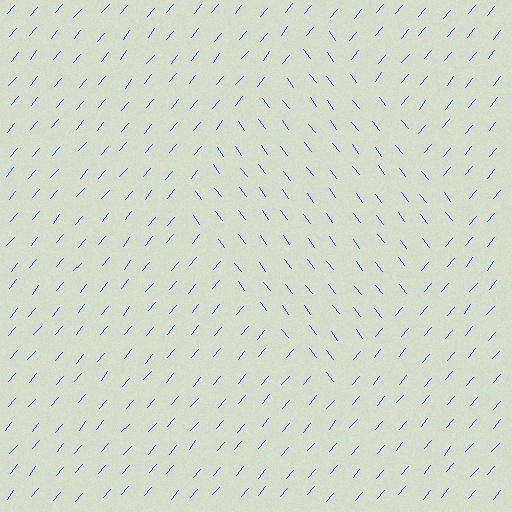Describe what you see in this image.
The image is filled with small blue line segments. A diamond region in the image has lines oriented differently from the surrounding lines, creating a visible texture boundary.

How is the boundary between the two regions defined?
The boundary is defined purely by a change in line orientation (approximately 77 degrees difference). All lines are the same color and thickness.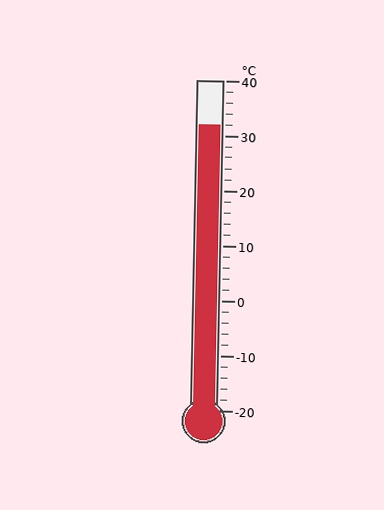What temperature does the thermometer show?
The thermometer shows approximately 32°C.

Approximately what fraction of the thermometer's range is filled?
The thermometer is filled to approximately 85% of its range.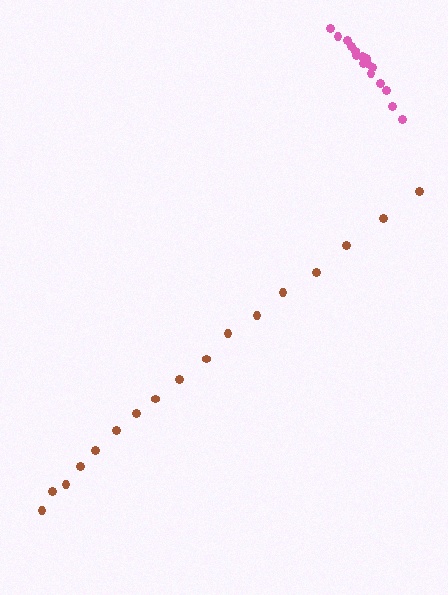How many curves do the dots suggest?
There are 2 distinct paths.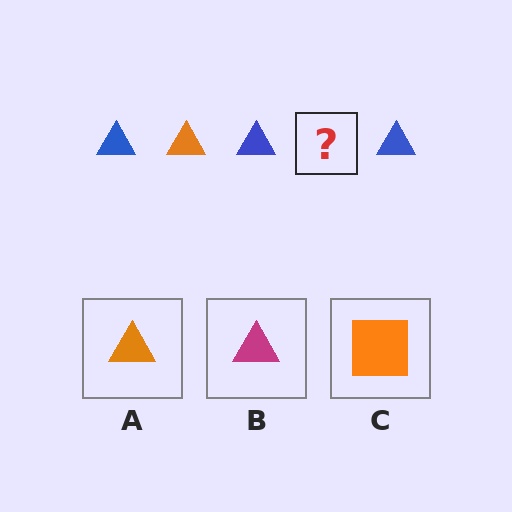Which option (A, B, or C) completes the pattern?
A.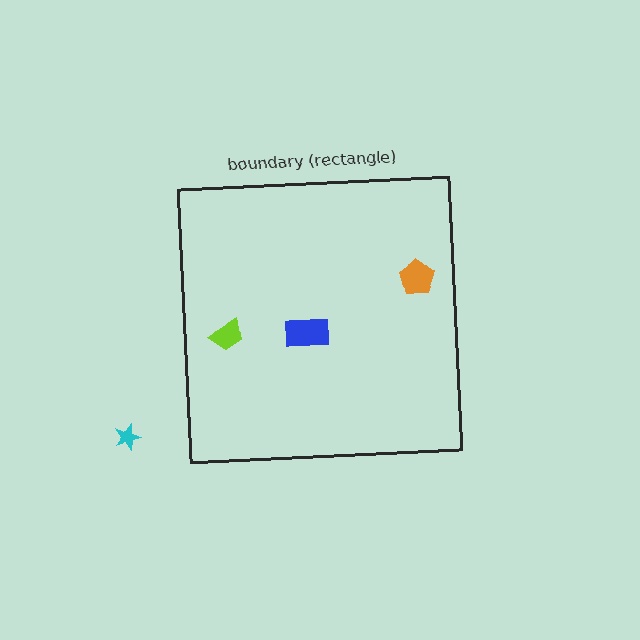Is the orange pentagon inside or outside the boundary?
Inside.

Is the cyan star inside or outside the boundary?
Outside.